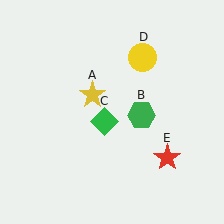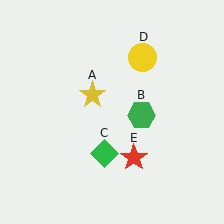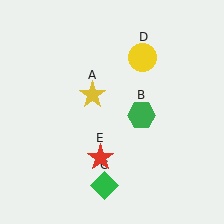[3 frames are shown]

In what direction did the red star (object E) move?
The red star (object E) moved left.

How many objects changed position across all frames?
2 objects changed position: green diamond (object C), red star (object E).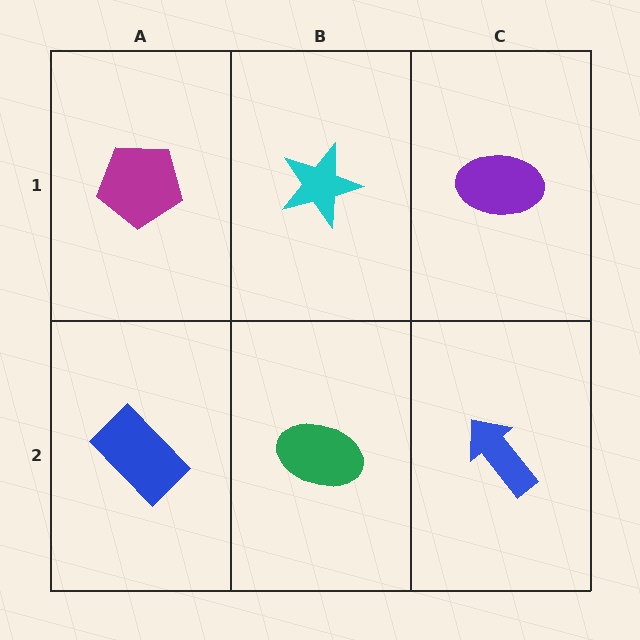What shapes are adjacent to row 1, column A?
A blue rectangle (row 2, column A), a cyan star (row 1, column B).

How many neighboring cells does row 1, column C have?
2.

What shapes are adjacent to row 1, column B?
A green ellipse (row 2, column B), a magenta pentagon (row 1, column A), a purple ellipse (row 1, column C).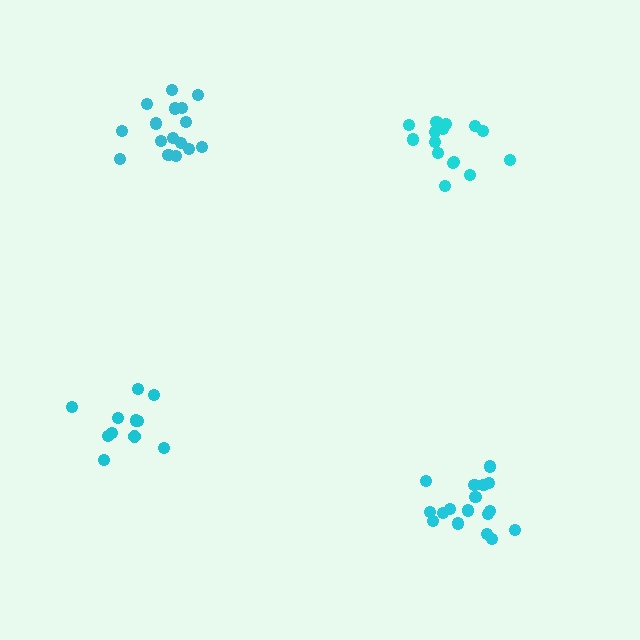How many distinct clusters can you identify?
There are 4 distinct clusters.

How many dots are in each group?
Group 1: 16 dots, Group 2: 12 dots, Group 3: 16 dots, Group 4: 17 dots (61 total).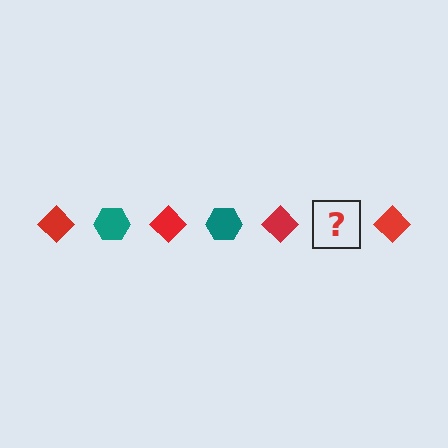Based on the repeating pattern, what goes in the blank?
The blank should be a teal hexagon.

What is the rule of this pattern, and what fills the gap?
The rule is that the pattern alternates between red diamond and teal hexagon. The gap should be filled with a teal hexagon.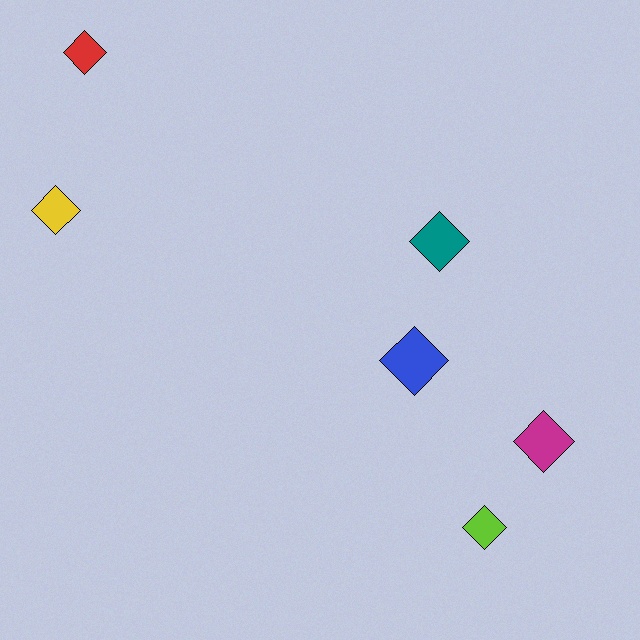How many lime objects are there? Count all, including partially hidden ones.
There is 1 lime object.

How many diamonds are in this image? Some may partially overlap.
There are 6 diamonds.